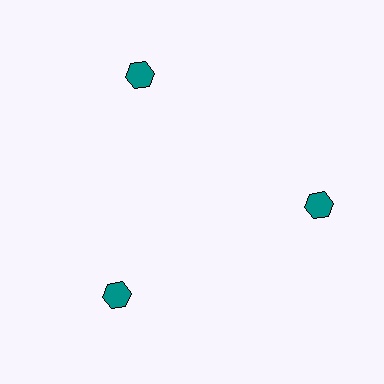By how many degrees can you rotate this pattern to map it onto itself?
The pattern maps onto itself every 120 degrees of rotation.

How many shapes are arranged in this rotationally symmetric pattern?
There are 3 shapes, arranged in 3 groups of 1.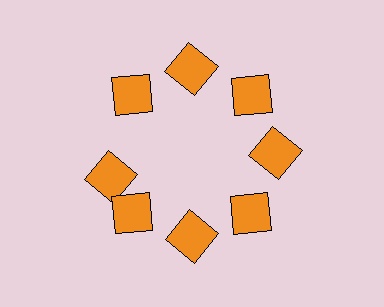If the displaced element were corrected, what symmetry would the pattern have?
It would have 8-fold rotational symmetry — the pattern would map onto itself every 45 degrees.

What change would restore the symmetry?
The symmetry would be restored by rotating it back into even spacing with its neighbors so that all 8 squares sit at equal angles and equal distance from the center.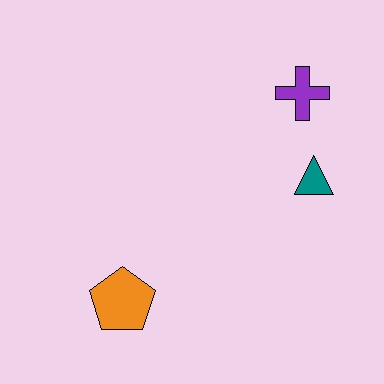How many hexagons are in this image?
There are no hexagons.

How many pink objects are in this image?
There are no pink objects.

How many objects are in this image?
There are 3 objects.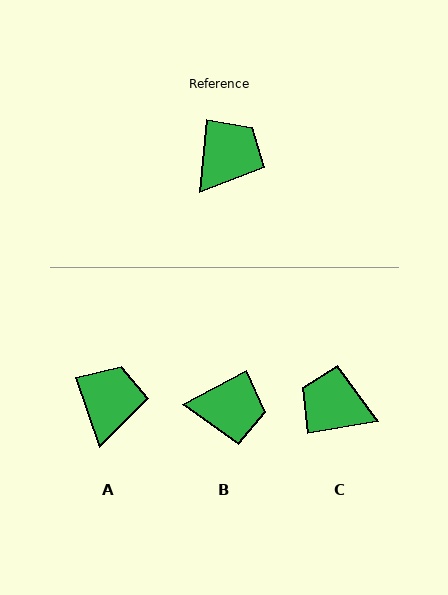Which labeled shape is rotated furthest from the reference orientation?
C, about 105 degrees away.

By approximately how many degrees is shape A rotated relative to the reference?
Approximately 24 degrees counter-clockwise.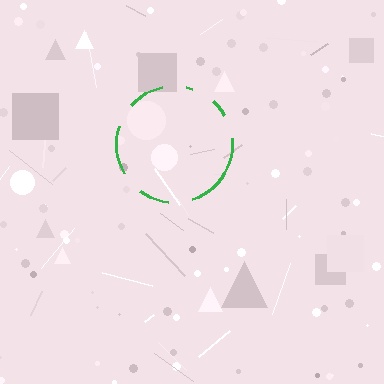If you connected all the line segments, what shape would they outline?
They would outline a circle.